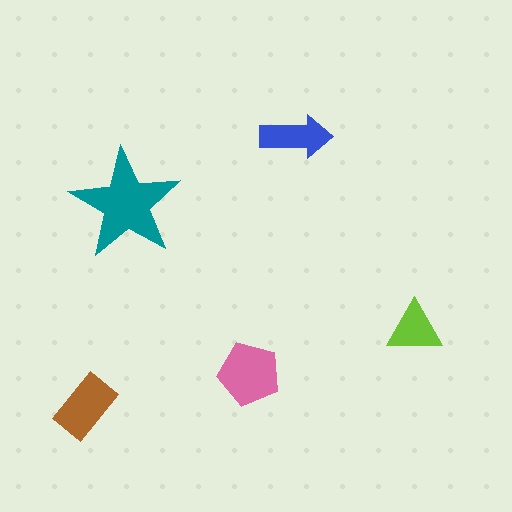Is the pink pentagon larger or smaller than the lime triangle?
Larger.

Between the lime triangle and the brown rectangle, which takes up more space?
The brown rectangle.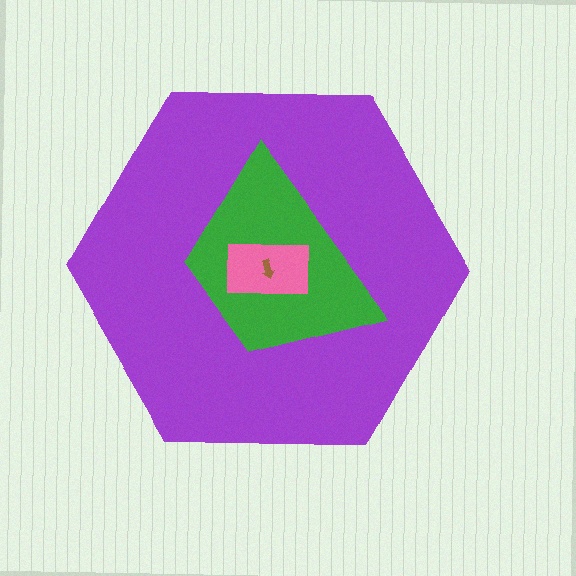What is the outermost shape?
The purple hexagon.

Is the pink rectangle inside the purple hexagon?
Yes.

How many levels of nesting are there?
4.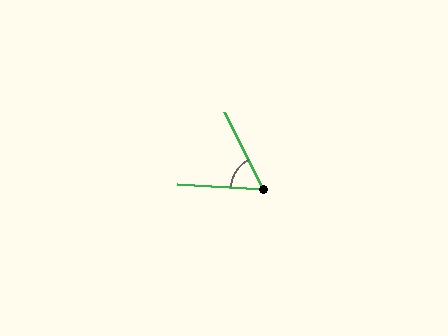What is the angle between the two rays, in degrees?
Approximately 59 degrees.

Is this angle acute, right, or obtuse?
It is acute.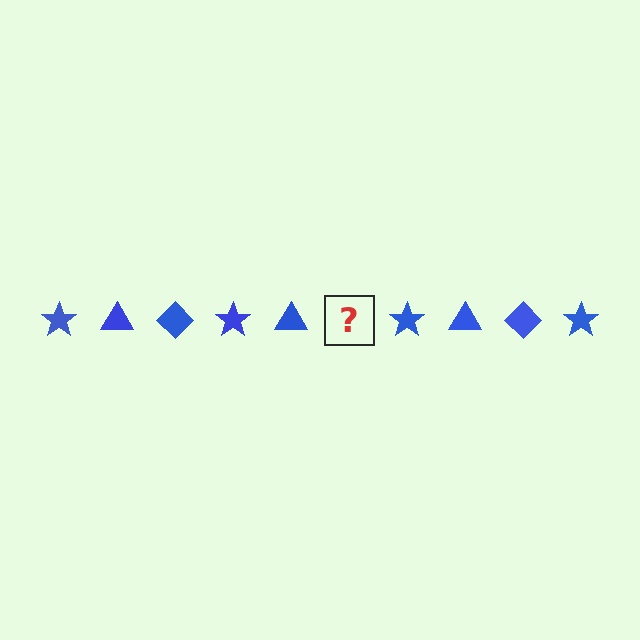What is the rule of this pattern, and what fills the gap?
The rule is that the pattern cycles through star, triangle, diamond shapes in blue. The gap should be filled with a blue diamond.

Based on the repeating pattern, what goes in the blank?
The blank should be a blue diamond.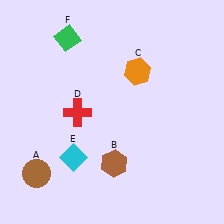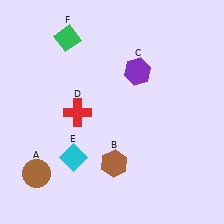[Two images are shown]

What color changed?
The hexagon (C) changed from orange in Image 1 to purple in Image 2.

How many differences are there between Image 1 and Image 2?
There is 1 difference between the two images.